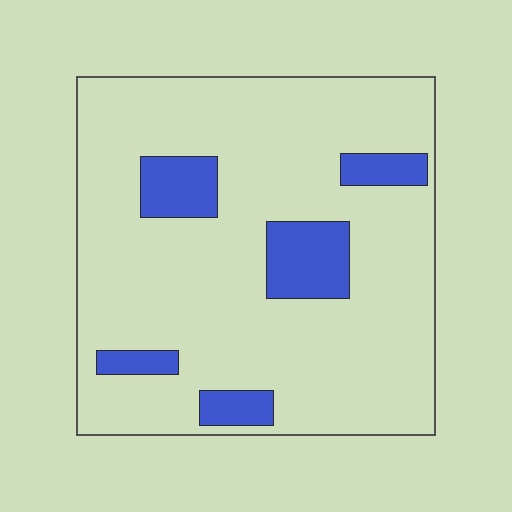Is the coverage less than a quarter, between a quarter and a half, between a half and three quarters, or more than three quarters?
Less than a quarter.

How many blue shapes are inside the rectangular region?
5.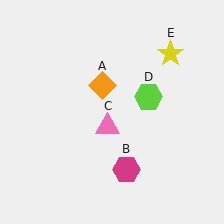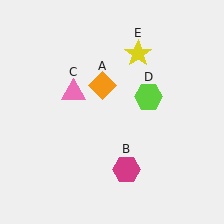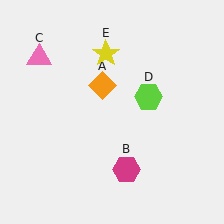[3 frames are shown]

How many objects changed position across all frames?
2 objects changed position: pink triangle (object C), yellow star (object E).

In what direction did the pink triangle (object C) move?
The pink triangle (object C) moved up and to the left.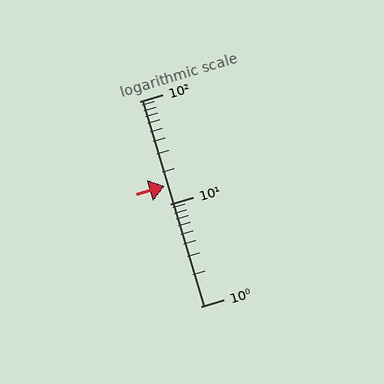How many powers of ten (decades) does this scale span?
The scale spans 2 decades, from 1 to 100.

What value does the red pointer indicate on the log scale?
The pointer indicates approximately 15.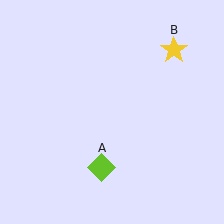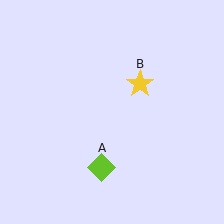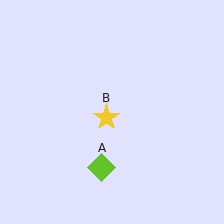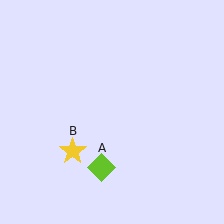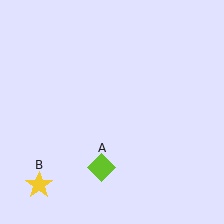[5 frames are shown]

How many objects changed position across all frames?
1 object changed position: yellow star (object B).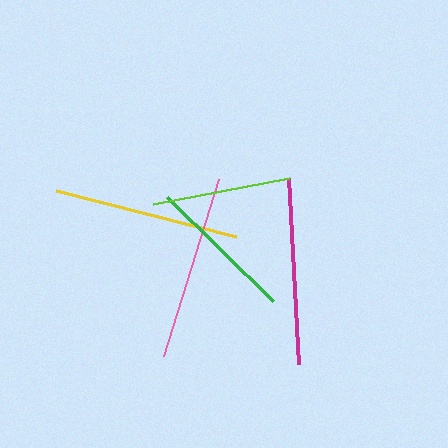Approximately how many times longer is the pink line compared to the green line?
The pink line is approximately 1.2 times the length of the green line.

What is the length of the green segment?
The green segment is approximately 148 pixels long.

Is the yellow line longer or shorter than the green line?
The yellow line is longer than the green line.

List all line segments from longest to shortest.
From longest to shortest: yellow, magenta, pink, green, lime.